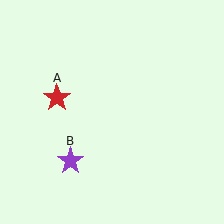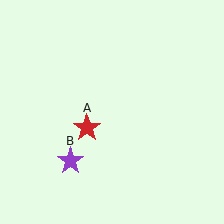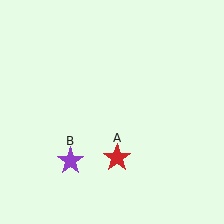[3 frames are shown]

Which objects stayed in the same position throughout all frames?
Purple star (object B) remained stationary.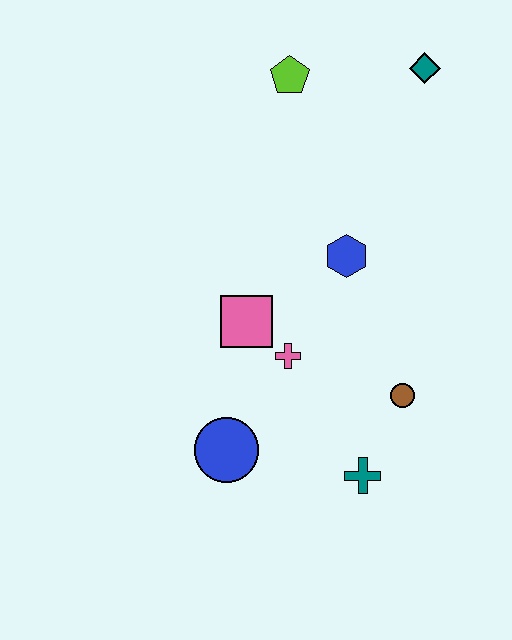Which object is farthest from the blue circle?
The teal diamond is farthest from the blue circle.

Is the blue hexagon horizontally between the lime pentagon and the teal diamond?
Yes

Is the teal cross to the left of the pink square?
No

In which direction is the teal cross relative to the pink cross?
The teal cross is below the pink cross.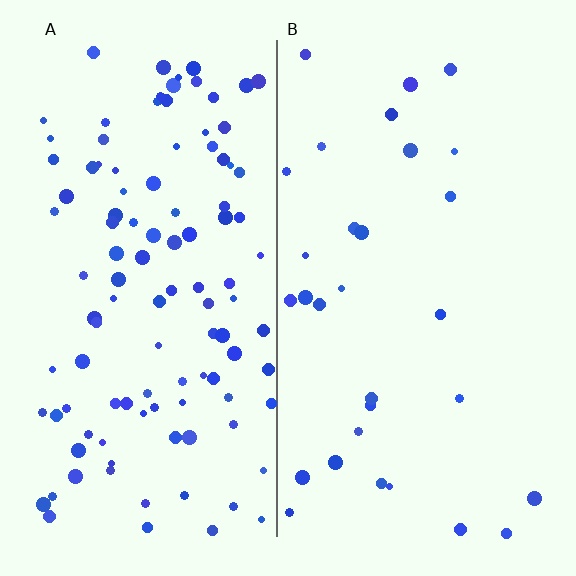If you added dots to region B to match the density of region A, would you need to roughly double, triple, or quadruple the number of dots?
Approximately quadruple.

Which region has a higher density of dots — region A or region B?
A (the left).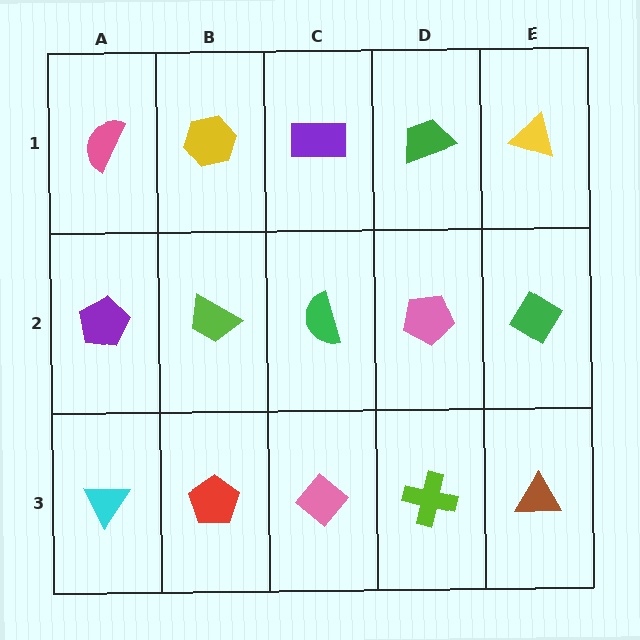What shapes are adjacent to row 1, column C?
A green semicircle (row 2, column C), a yellow hexagon (row 1, column B), a green trapezoid (row 1, column D).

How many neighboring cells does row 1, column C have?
3.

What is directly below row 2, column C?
A pink diamond.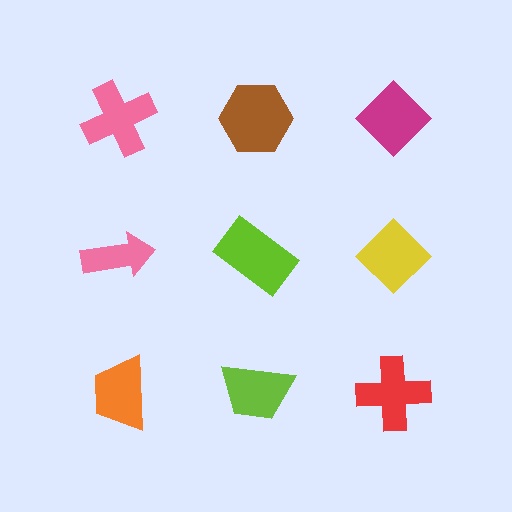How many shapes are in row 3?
3 shapes.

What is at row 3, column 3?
A red cross.